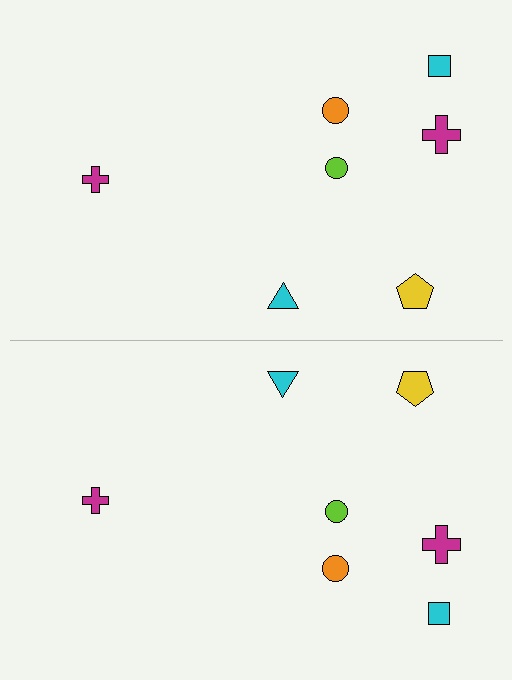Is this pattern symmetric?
Yes, this pattern has bilateral (reflection) symmetry.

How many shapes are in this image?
There are 14 shapes in this image.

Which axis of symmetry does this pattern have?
The pattern has a horizontal axis of symmetry running through the center of the image.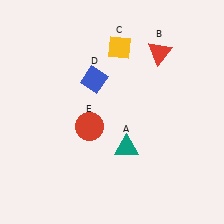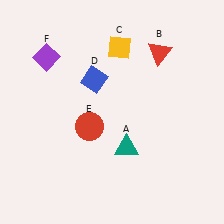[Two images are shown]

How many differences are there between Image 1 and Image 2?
There is 1 difference between the two images.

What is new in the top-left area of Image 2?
A purple diamond (F) was added in the top-left area of Image 2.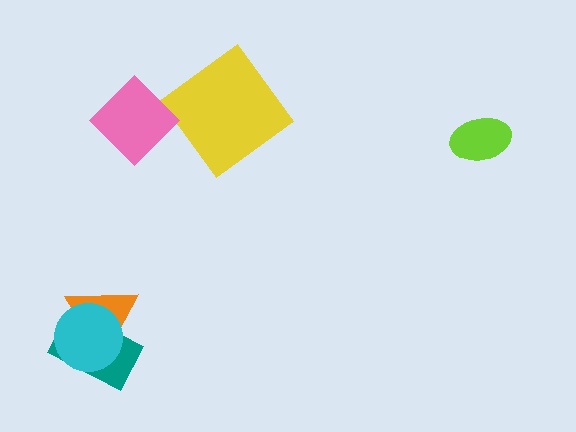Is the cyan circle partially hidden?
No, no other shape covers it.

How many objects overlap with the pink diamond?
0 objects overlap with the pink diamond.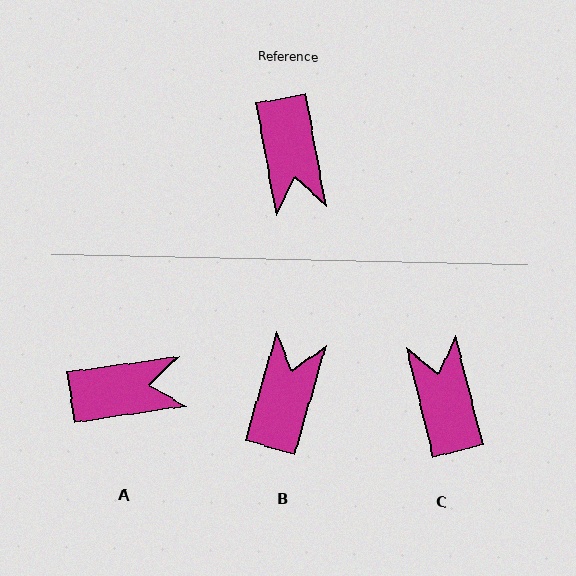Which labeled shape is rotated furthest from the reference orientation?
C, about 176 degrees away.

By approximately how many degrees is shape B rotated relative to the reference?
Approximately 154 degrees counter-clockwise.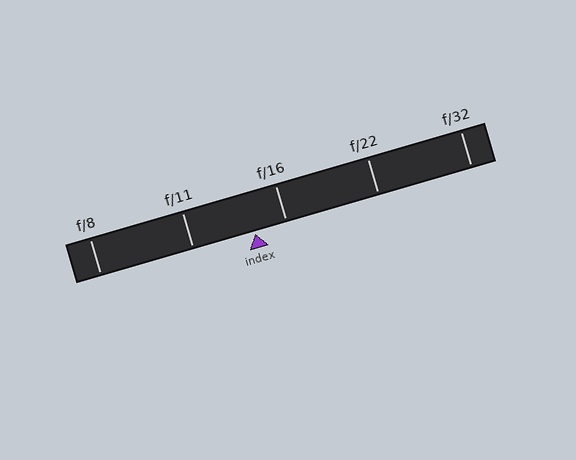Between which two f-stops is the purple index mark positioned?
The index mark is between f/11 and f/16.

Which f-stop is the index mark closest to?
The index mark is closest to f/16.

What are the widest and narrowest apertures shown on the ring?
The widest aperture shown is f/8 and the narrowest is f/32.